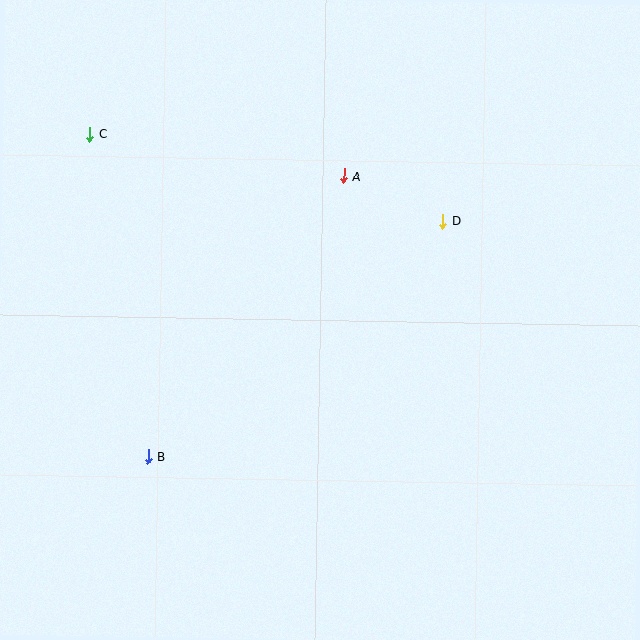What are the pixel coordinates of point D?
Point D is at (442, 221).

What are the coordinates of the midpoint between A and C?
The midpoint between A and C is at (217, 155).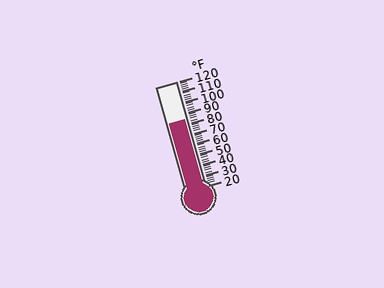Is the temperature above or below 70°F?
The temperature is above 70°F.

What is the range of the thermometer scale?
The thermometer scale ranges from 20°F to 120°F.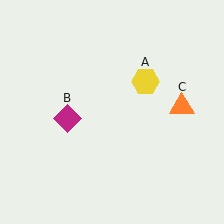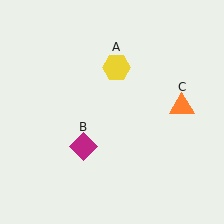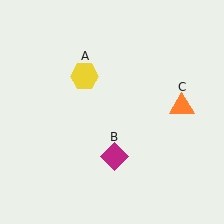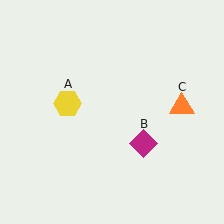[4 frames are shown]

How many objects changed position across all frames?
2 objects changed position: yellow hexagon (object A), magenta diamond (object B).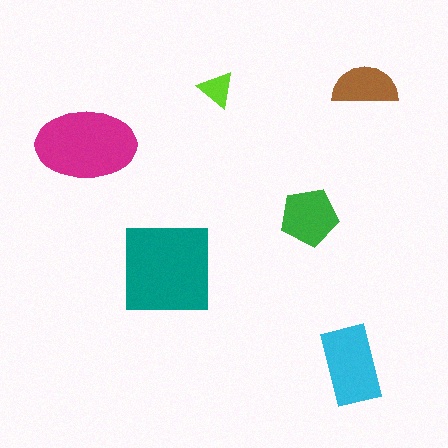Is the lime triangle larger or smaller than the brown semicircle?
Smaller.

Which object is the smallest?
The lime triangle.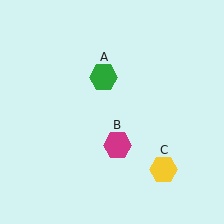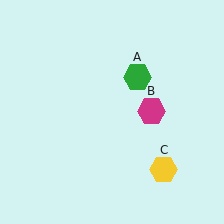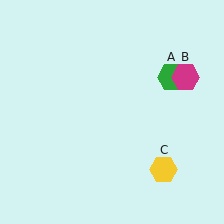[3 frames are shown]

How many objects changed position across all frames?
2 objects changed position: green hexagon (object A), magenta hexagon (object B).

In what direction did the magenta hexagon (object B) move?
The magenta hexagon (object B) moved up and to the right.